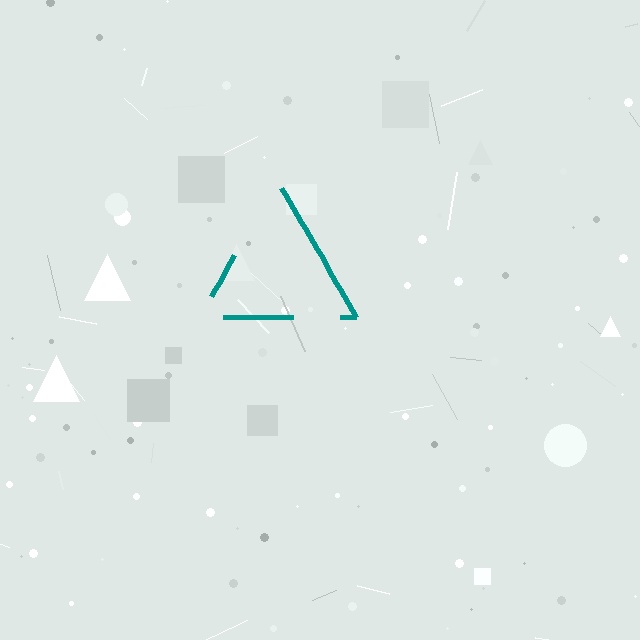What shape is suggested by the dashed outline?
The dashed outline suggests a triangle.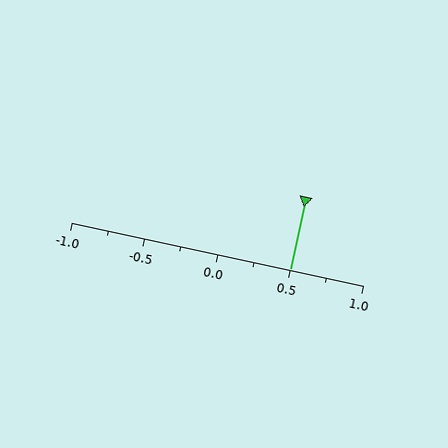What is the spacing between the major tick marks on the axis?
The major ticks are spaced 0.5 apart.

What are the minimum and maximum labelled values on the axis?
The axis runs from -1.0 to 1.0.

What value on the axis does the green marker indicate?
The marker indicates approximately 0.5.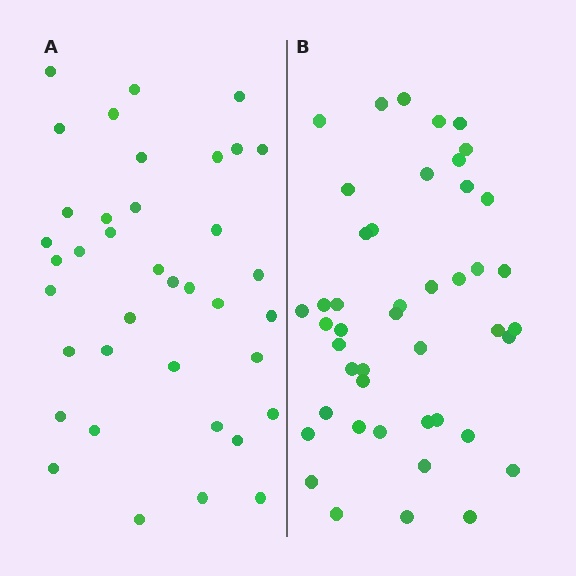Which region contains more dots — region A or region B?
Region B (the right region) has more dots.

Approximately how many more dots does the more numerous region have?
Region B has roughly 8 or so more dots than region A.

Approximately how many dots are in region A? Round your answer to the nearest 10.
About 40 dots. (The exact count is 38, which rounds to 40.)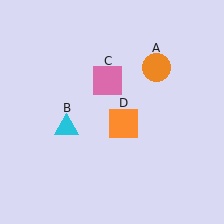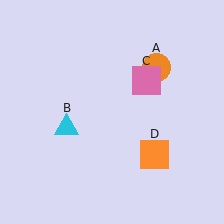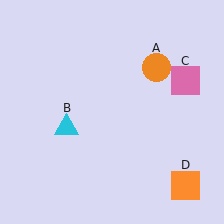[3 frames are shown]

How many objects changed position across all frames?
2 objects changed position: pink square (object C), orange square (object D).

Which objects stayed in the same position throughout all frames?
Orange circle (object A) and cyan triangle (object B) remained stationary.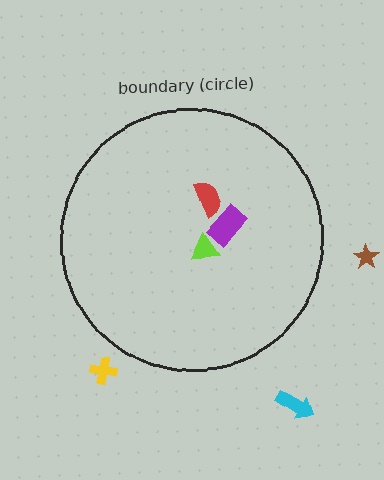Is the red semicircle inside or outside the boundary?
Inside.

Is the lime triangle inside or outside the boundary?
Inside.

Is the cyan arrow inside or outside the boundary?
Outside.